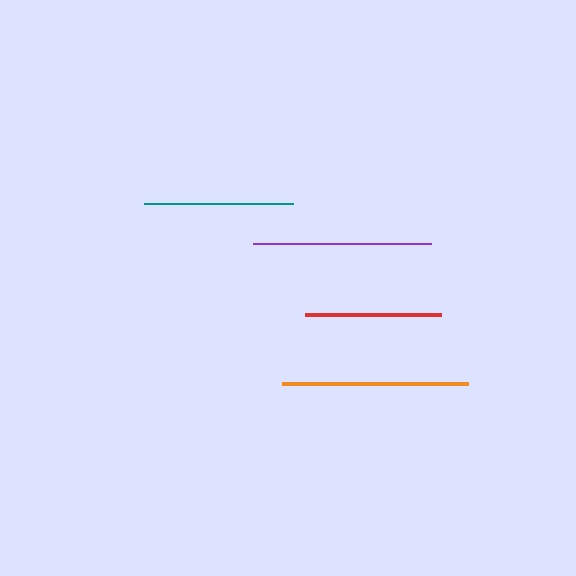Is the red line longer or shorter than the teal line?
The teal line is longer than the red line.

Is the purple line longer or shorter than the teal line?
The purple line is longer than the teal line.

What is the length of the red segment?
The red segment is approximately 137 pixels long.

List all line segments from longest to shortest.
From longest to shortest: orange, purple, teal, red.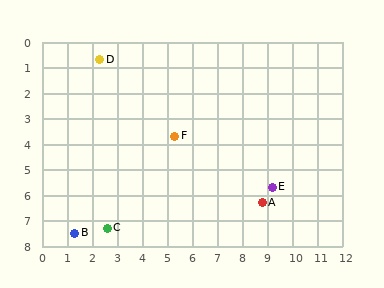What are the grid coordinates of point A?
Point A is at approximately (8.8, 6.3).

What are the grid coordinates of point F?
Point F is at approximately (5.3, 3.7).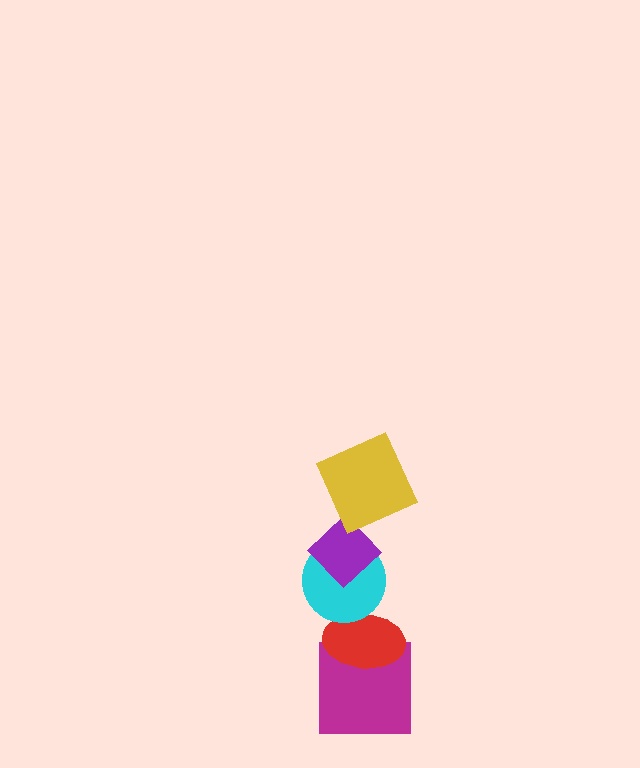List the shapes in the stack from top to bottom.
From top to bottom: the yellow square, the purple diamond, the cyan circle, the red ellipse, the magenta square.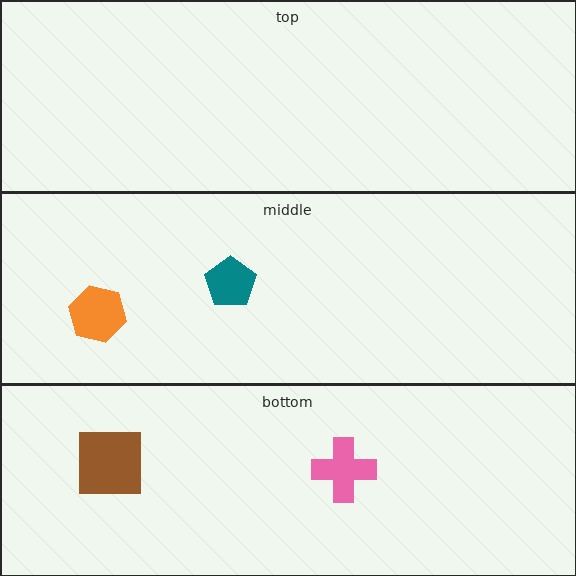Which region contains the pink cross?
The bottom region.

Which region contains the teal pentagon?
The middle region.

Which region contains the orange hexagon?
The middle region.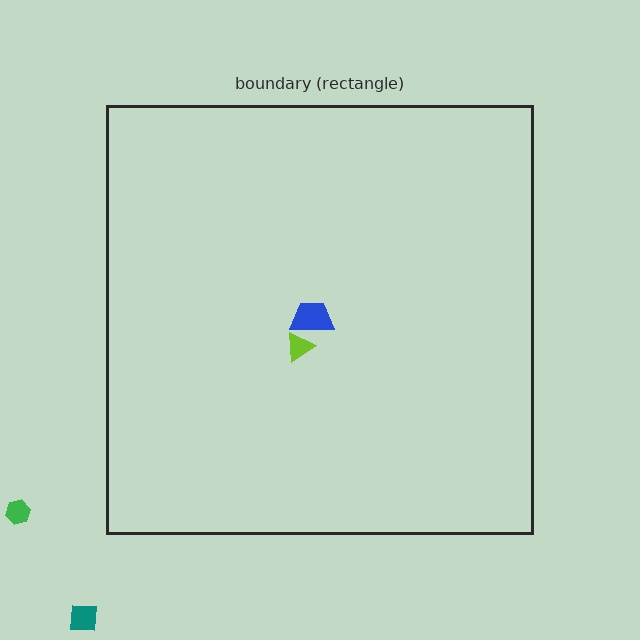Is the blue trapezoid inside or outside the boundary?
Inside.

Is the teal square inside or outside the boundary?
Outside.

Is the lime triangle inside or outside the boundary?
Inside.